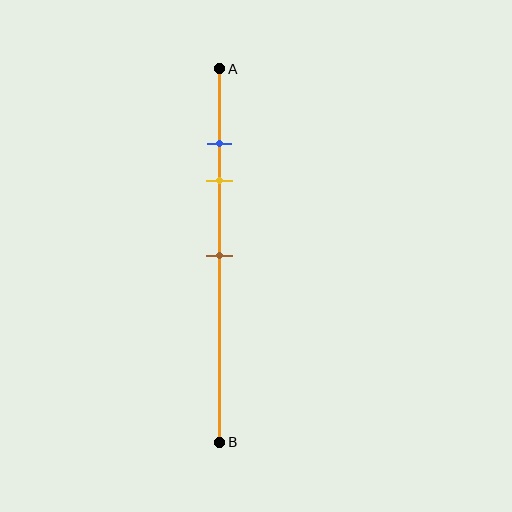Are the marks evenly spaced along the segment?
No, the marks are not evenly spaced.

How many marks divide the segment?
There are 3 marks dividing the segment.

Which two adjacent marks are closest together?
The blue and yellow marks are the closest adjacent pair.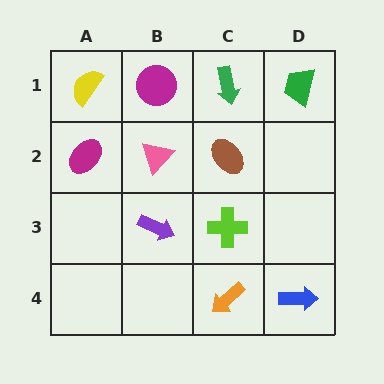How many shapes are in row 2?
3 shapes.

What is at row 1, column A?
A yellow semicircle.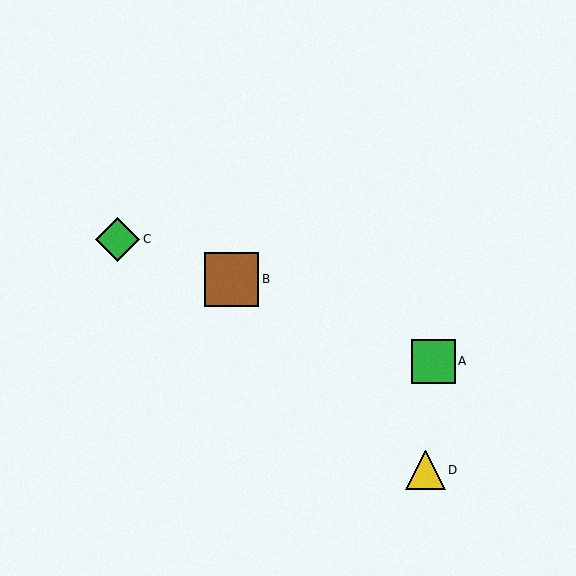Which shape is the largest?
The brown square (labeled B) is the largest.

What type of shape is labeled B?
Shape B is a brown square.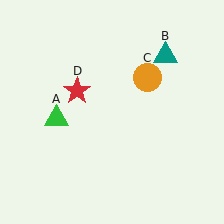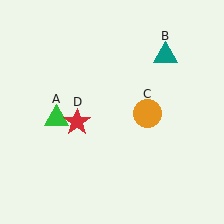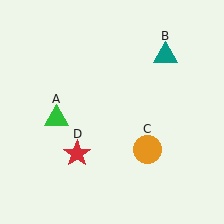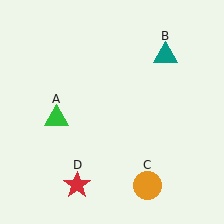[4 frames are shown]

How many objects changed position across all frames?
2 objects changed position: orange circle (object C), red star (object D).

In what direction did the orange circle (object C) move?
The orange circle (object C) moved down.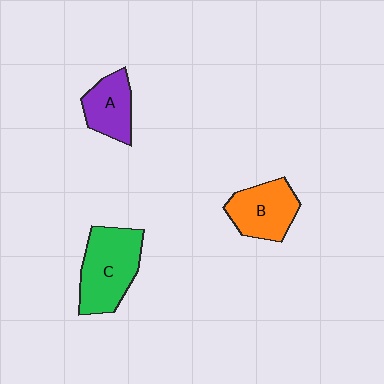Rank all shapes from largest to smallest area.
From largest to smallest: C (green), B (orange), A (purple).